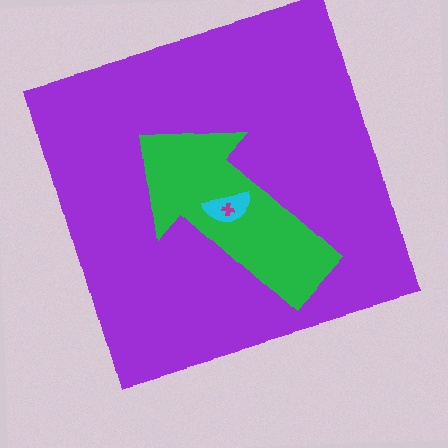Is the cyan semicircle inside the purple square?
Yes.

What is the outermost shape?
The purple square.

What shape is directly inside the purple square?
The green arrow.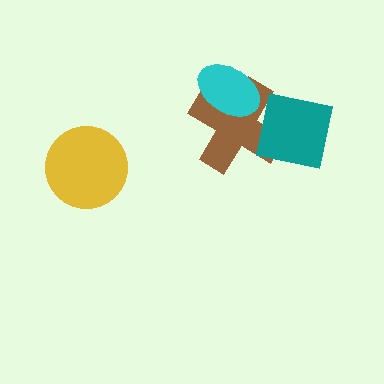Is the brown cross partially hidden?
Yes, it is partially covered by another shape.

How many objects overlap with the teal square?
1 object overlaps with the teal square.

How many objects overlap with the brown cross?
2 objects overlap with the brown cross.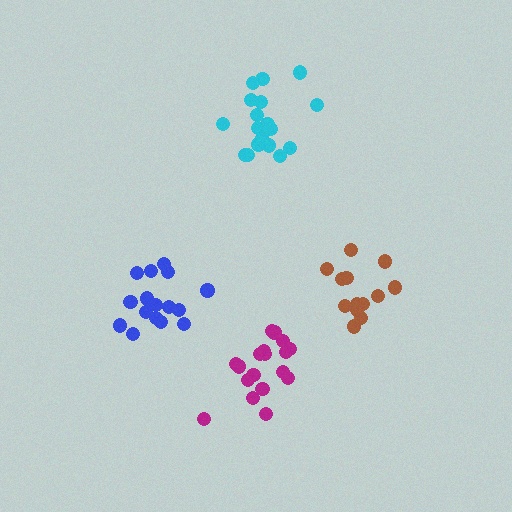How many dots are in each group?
Group 1: 18 dots, Group 2: 19 dots, Group 3: 14 dots, Group 4: 16 dots (67 total).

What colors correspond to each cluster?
The clusters are colored: magenta, cyan, brown, blue.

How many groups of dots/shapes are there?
There are 4 groups.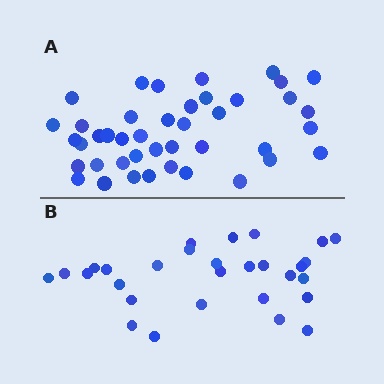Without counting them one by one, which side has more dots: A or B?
Region A (the top region) has more dots.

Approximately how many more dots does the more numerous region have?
Region A has approximately 15 more dots than region B.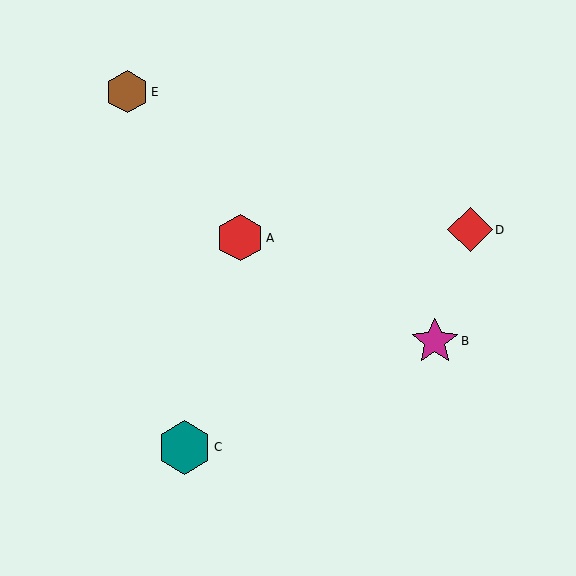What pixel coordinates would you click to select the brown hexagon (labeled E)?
Click at (127, 92) to select the brown hexagon E.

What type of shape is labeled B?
Shape B is a magenta star.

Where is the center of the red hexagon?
The center of the red hexagon is at (240, 238).